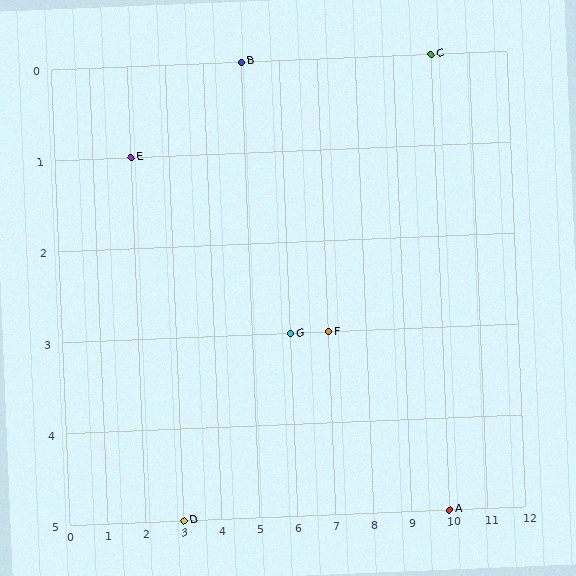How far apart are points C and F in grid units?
Points C and F are 3 columns and 3 rows apart (about 4.2 grid units diagonally).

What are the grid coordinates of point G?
Point G is at grid coordinates (6, 3).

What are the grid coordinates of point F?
Point F is at grid coordinates (7, 3).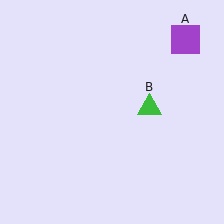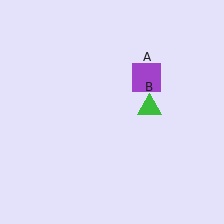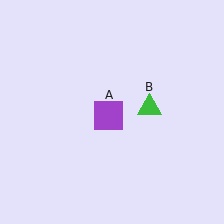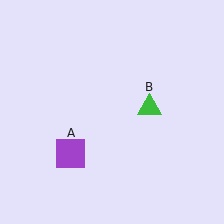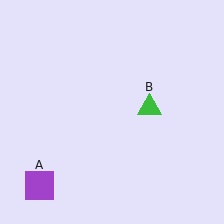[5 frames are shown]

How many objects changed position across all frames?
1 object changed position: purple square (object A).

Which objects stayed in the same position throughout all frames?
Green triangle (object B) remained stationary.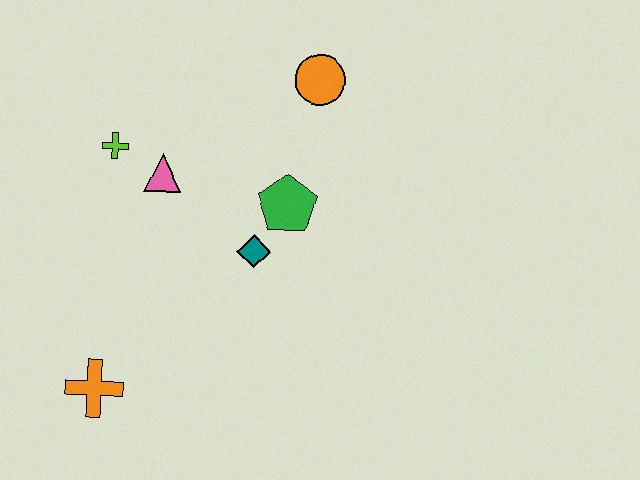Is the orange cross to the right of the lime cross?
No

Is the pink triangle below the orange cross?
No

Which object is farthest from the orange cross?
The orange circle is farthest from the orange cross.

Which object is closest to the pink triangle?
The lime cross is closest to the pink triangle.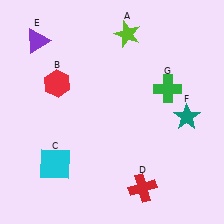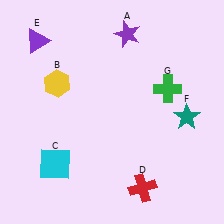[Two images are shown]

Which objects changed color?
A changed from lime to purple. B changed from red to yellow.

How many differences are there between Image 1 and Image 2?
There are 2 differences between the two images.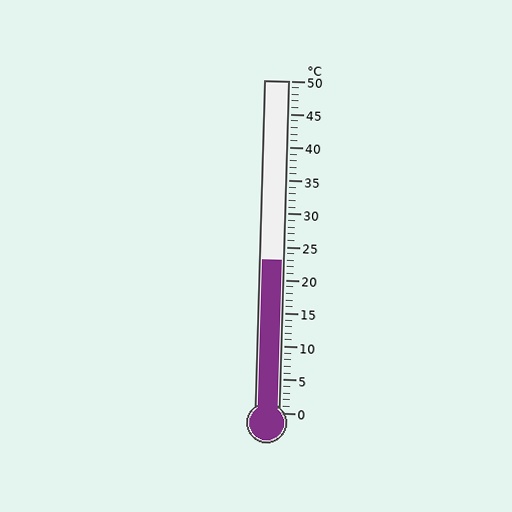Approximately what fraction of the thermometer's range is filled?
The thermometer is filled to approximately 45% of its range.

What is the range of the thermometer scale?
The thermometer scale ranges from 0°C to 50°C.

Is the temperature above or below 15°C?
The temperature is above 15°C.